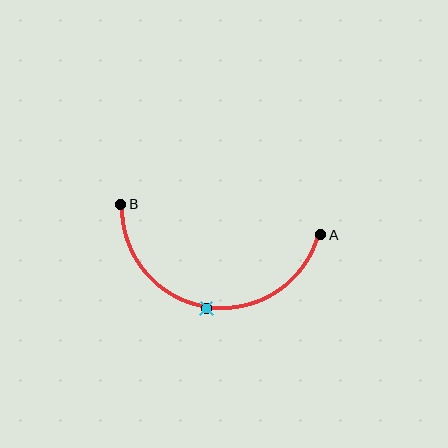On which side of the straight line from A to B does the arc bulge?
The arc bulges below the straight line connecting A and B.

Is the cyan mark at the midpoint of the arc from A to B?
Yes. The cyan mark lies on the arc at equal arc-length from both A and B — it is the arc midpoint.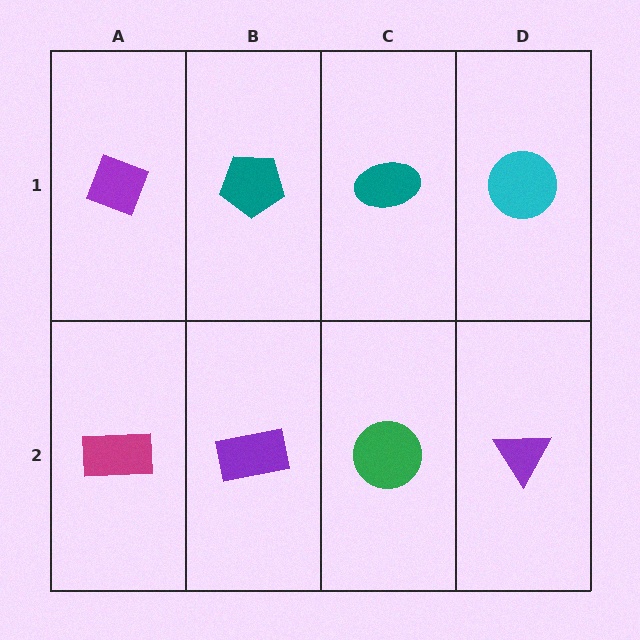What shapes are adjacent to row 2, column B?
A teal pentagon (row 1, column B), a magenta rectangle (row 2, column A), a green circle (row 2, column C).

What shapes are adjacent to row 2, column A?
A purple diamond (row 1, column A), a purple rectangle (row 2, column B).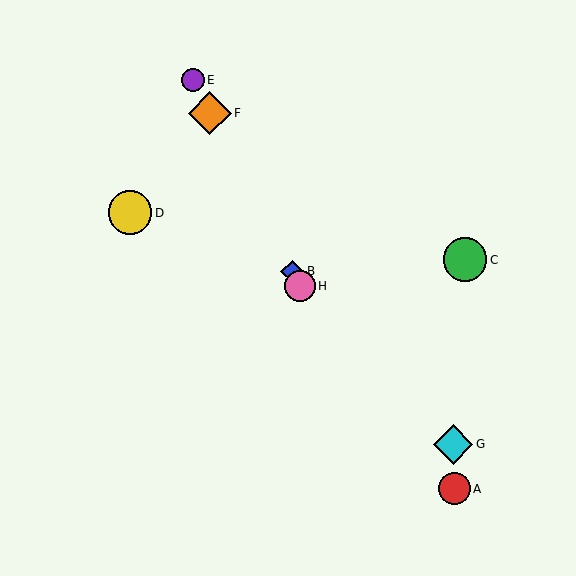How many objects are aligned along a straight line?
4 objects (B, E, F, H) are aligned along a straight line.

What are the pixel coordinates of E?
Object E is at (193, 80).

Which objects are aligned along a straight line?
Objects B, E, F, H are aligned along a straight line.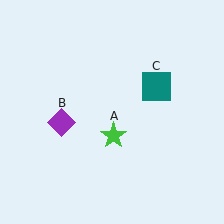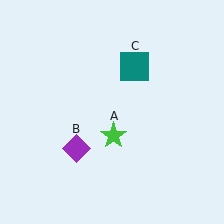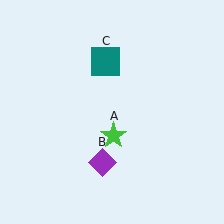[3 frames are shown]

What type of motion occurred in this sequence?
The purple diamond (object B), teal square (object C) rotated counterclockwise around the center of the scene.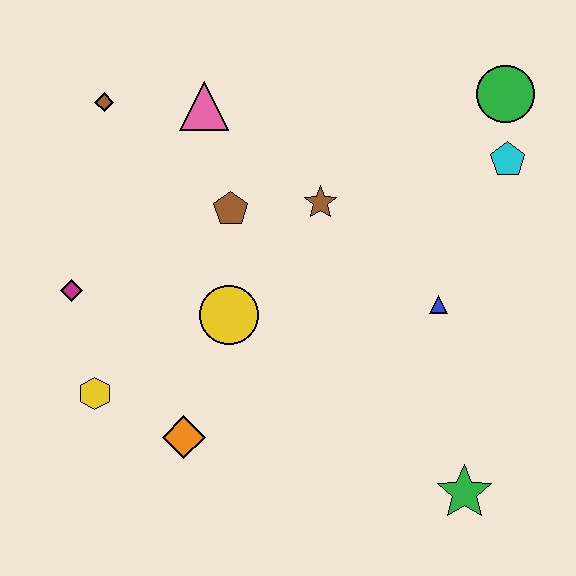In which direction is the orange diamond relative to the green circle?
The orange diamond is below the green circle.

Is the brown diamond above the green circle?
No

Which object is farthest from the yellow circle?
The green circle is farthest from the yellow circle.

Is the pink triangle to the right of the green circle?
No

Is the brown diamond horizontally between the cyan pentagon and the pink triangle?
No